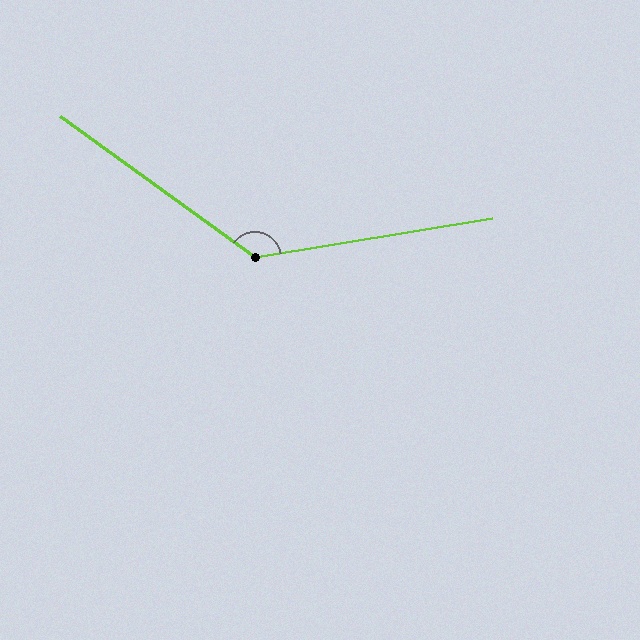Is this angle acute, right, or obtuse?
It is obtuse.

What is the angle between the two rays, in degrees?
Approximately 135 degrees.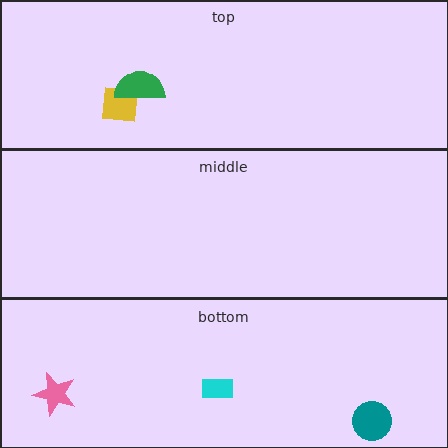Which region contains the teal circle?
The bottom region.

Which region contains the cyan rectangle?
The bottom region.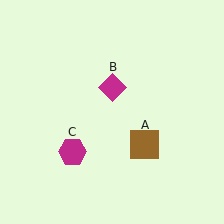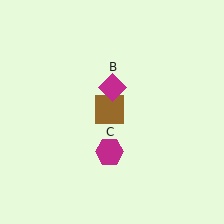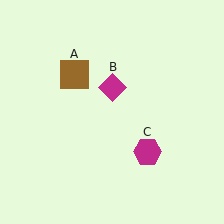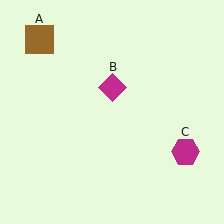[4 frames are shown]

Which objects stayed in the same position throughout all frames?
Magenta diamond (object B) remained stationary.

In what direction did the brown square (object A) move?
The brown square (object A) moved up and to the left.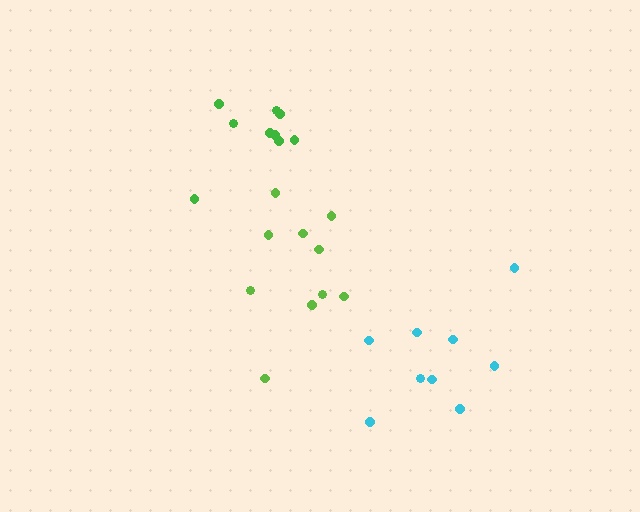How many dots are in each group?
Group 1: 9 dots, Group 2: 10 dots, Group 3: 9 dots (28 total).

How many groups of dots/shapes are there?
There are 3 groups.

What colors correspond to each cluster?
The clusters are colored: cyan, lime, green.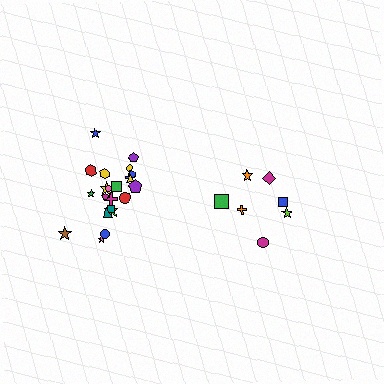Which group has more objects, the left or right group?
The left group.